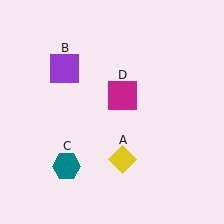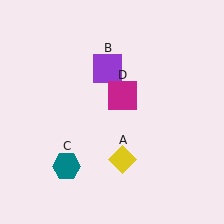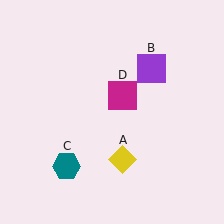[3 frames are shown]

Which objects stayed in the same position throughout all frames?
Yellow diamond (object A) and teal hexagon (object C) and magenta square (object D) remained stationary.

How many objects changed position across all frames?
1 object changed position: purple square (object B).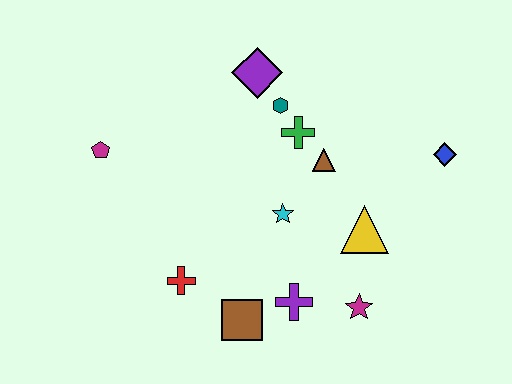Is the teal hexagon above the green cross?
Yes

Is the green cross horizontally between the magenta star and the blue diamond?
No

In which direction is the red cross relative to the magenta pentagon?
The red cross is below the magenta pentagon.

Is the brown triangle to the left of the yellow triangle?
Yes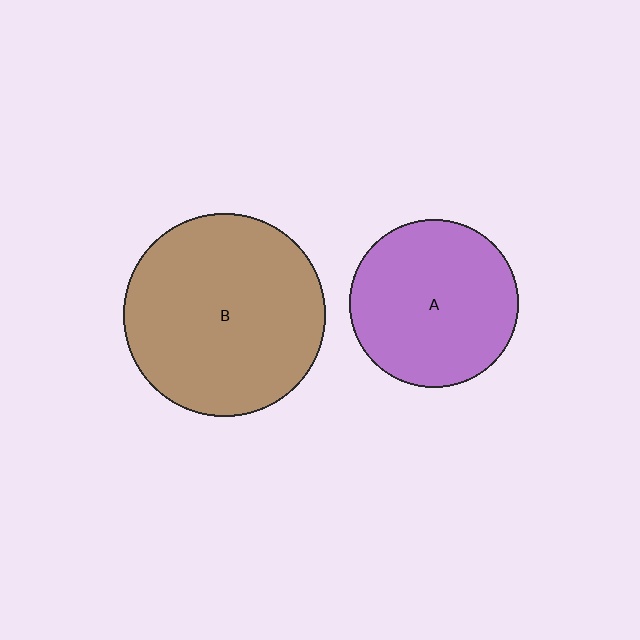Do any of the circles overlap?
No, none of the circles overlap.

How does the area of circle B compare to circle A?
Approximately 1.4 times.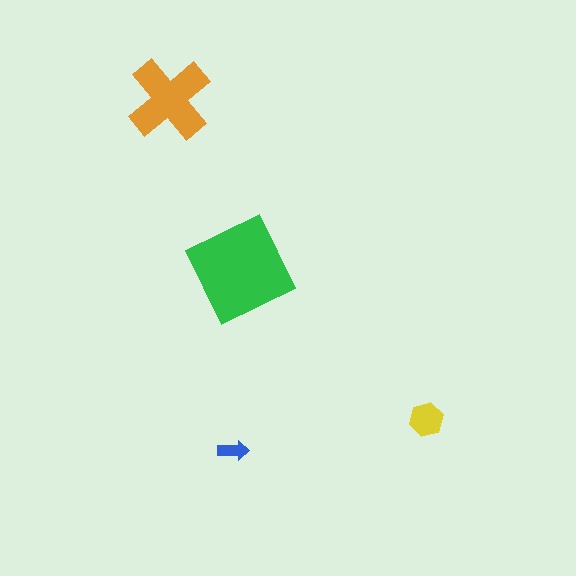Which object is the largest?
The green diamond.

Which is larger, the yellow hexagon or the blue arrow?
The yellow hexagon.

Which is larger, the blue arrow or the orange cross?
The orange cross.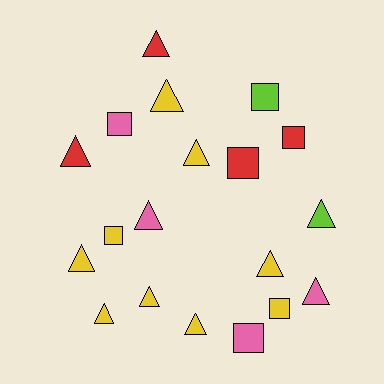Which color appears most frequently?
Yellow, with 9 objects.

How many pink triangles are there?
There are 2 pink triangles.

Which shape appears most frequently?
Triangle, with 12 objects.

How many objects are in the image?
There are 19 objects.